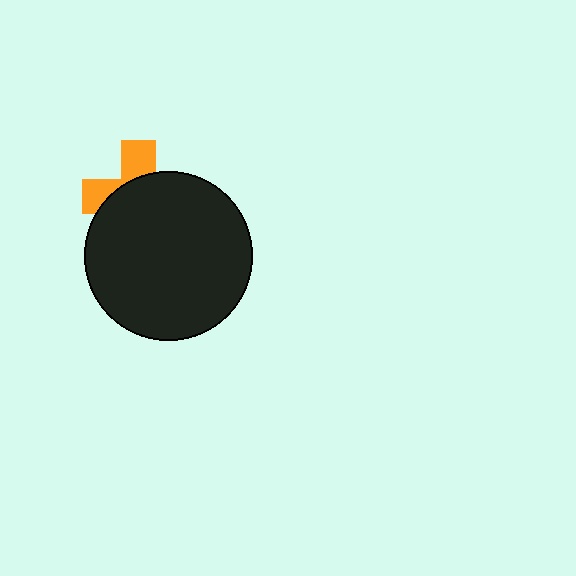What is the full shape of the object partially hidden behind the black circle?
The partially hidden object is an orange cross.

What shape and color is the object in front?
The object in front is a black circle.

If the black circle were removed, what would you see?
You would see the complete orange cross.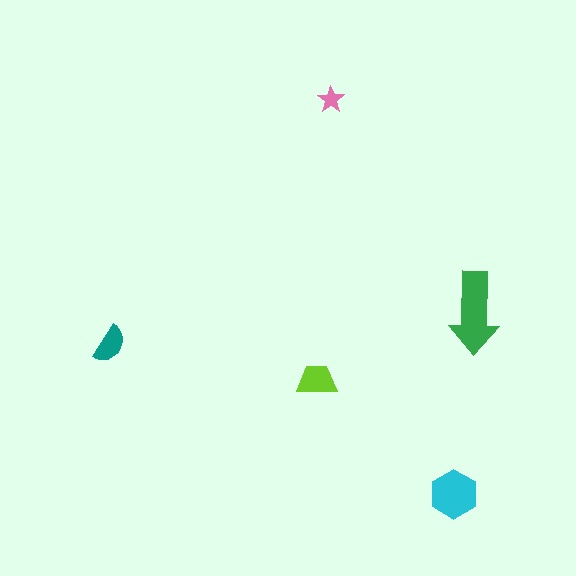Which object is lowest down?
The cyan hexagon is bottommost.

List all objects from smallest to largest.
The pink star, the teal semicircle, the lime trapezoid, the cyan hexagon, the green arrow.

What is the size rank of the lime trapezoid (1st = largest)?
3rd.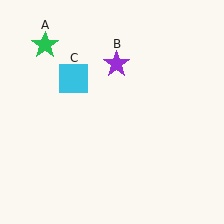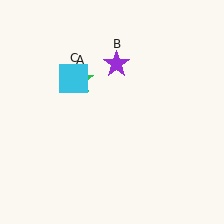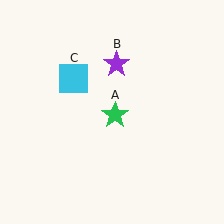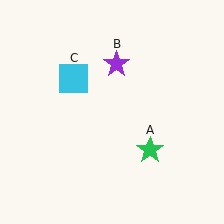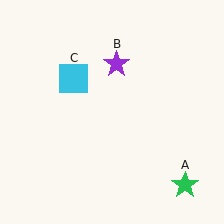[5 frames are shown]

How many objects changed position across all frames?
1 object changed position: green star (object A).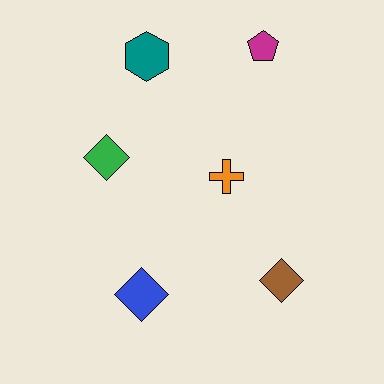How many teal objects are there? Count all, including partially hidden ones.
There is 1 teal object.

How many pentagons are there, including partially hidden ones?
There is 1 pentagon.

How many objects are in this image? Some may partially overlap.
There are 6 objects.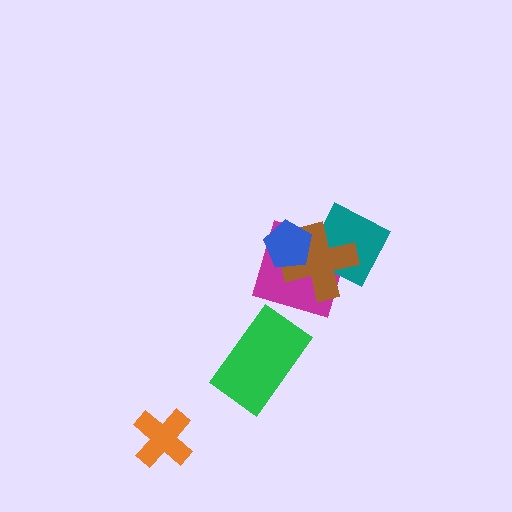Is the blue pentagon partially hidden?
No, no other shape covers it.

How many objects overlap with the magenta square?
3 objects overlap with the magenta square.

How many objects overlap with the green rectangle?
0 objects overlap with the green rectangle.